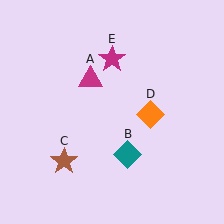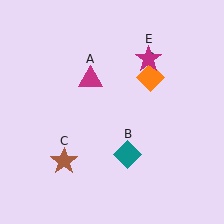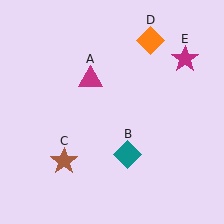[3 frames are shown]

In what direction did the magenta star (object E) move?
The magenta star (object E) moved right.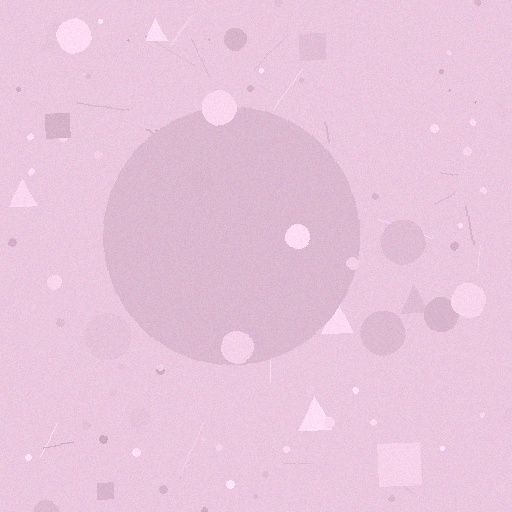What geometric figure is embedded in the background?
A circle is embedded in the background.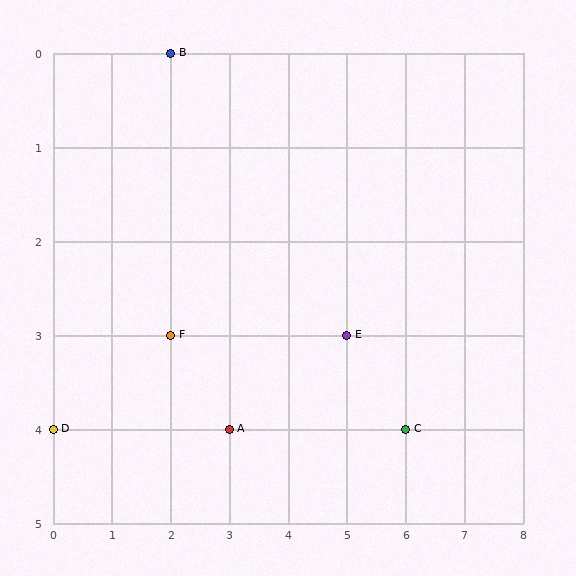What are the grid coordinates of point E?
Point E is at grid coordinates (5, 3).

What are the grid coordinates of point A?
Point A is at grid coordinates (3, 4).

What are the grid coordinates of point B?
Point B is at grid coordinates (2, 0).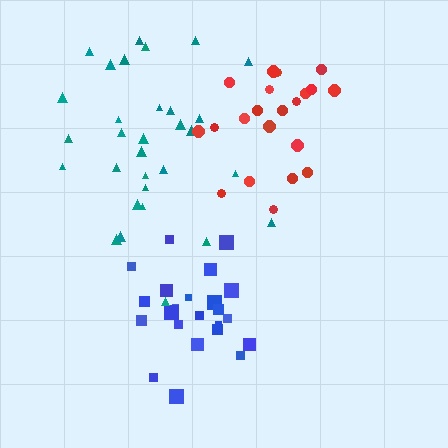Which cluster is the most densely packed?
Blue.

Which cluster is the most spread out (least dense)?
Teal.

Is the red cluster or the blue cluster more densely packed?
Blue.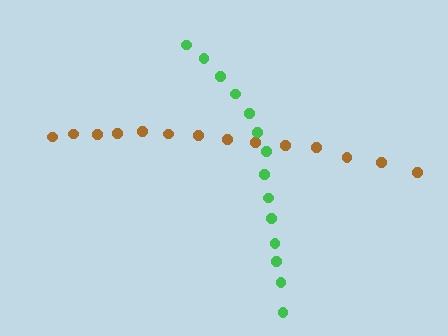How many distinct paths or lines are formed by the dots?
There are 2 distinct paths.